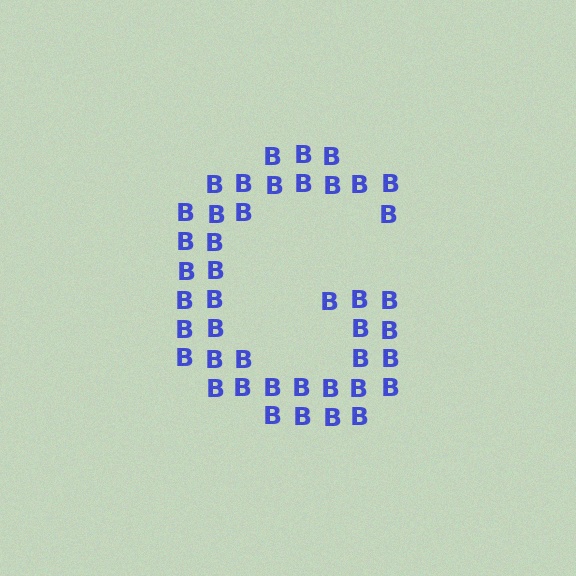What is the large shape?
The large shape is the letter G.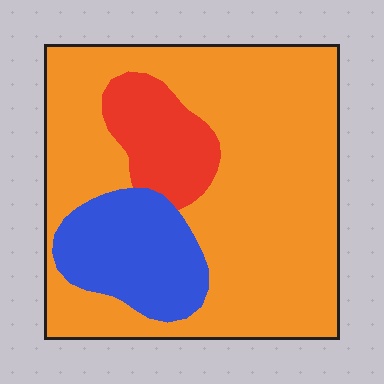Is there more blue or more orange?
Orange.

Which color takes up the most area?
Orange, at roughly 70%.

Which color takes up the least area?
Red, at roughly 10%.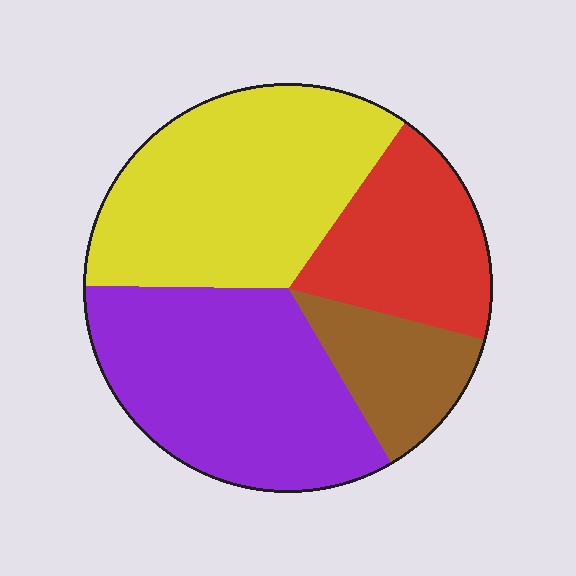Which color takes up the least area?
Brown, at roughly 10%.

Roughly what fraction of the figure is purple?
Purple takes up between a quarter and a half of the figure.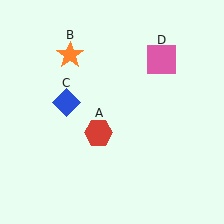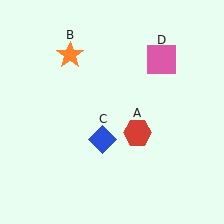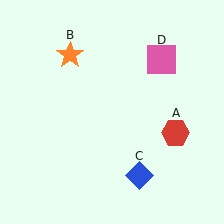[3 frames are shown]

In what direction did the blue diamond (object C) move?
The blue diamond (object C) moved down and to the right.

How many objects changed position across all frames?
2 objects changed position: red hexagon (object A), blue diamond (object C).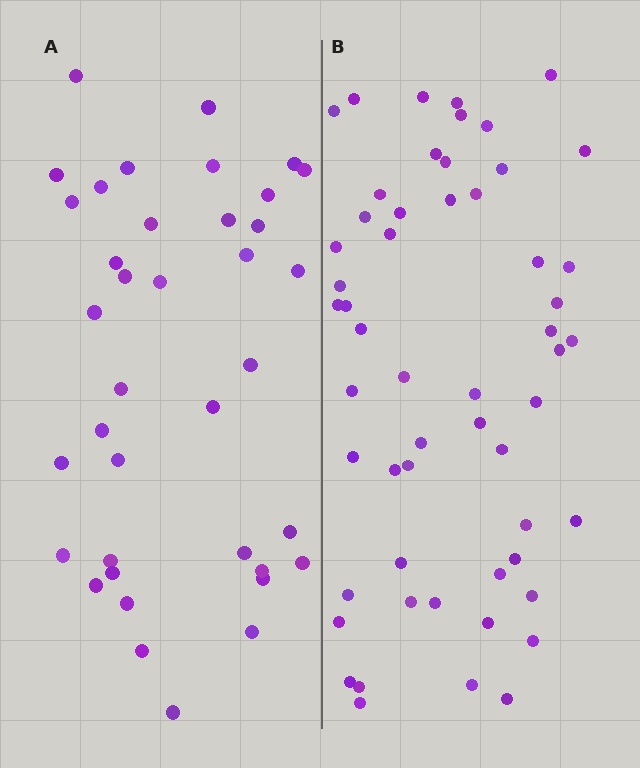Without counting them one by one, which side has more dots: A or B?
Region B (the right region) has more dots.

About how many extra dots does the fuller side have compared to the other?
Region B has approximately 15 more dots than region A.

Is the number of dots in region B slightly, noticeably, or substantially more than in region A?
Region B has noticeably more, but not dramatically so. The ratio is roughly 1.4 to 1.